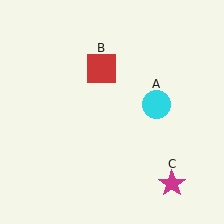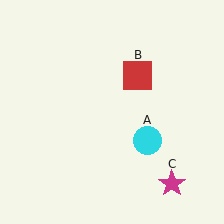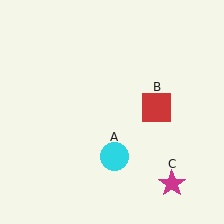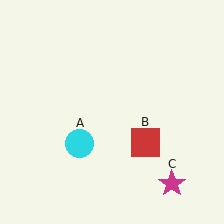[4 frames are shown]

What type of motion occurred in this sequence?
The cyan circle (object A), red square (object B) rotated clockwise around the center of the scene.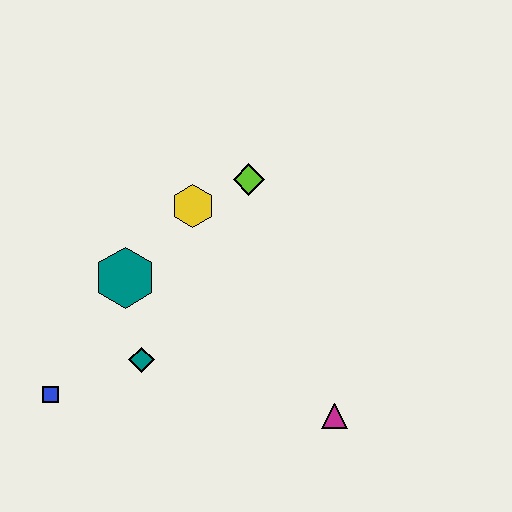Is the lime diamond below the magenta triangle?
No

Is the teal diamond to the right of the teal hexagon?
Yes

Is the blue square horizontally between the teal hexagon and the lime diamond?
No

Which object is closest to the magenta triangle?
The teal diamond is closest to the magenta triangle.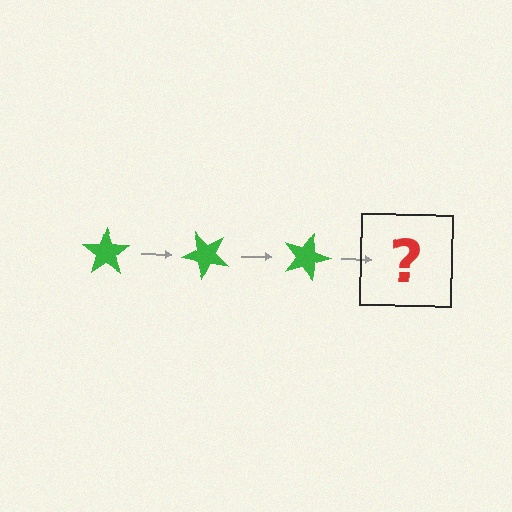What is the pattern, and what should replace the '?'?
The pattern is that the star rotates 45 degrees each step. The '?' should be a green star rotated 135 degrees.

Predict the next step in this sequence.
The next step is a green star rotated 135 degrees.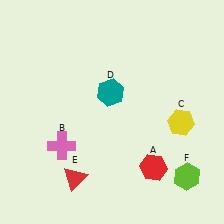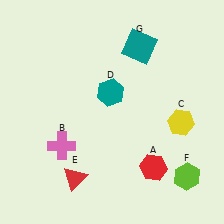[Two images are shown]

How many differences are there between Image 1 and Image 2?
There is 1 difference between the two images.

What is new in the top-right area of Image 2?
A teal square (G) was added in the top-right area of Image 2.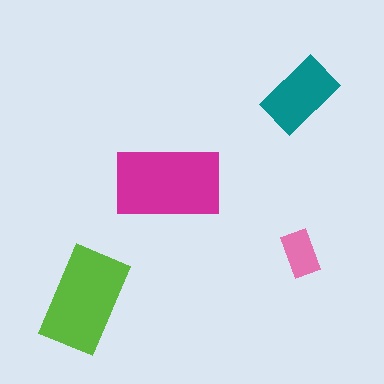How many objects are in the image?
There are 4 objects in the image.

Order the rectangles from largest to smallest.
the magenta one, the lime one, the teal one, the pink one.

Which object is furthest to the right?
The pink rectangle is rightmost.